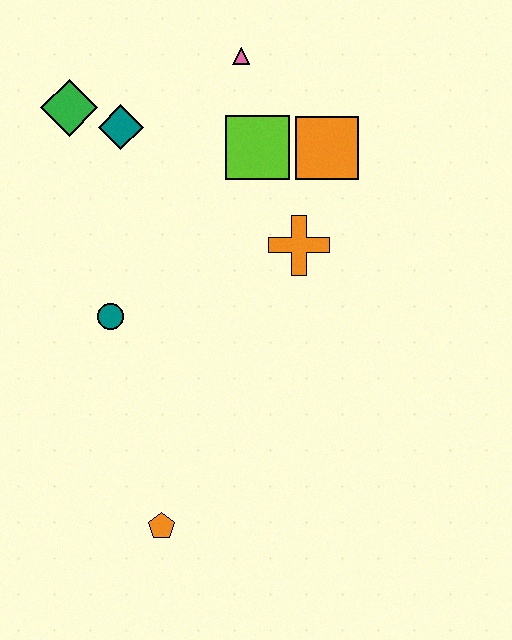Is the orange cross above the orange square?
No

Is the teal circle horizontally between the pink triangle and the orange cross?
No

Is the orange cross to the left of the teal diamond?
No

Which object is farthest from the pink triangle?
The orange pentagon is farthest from the pink triangle.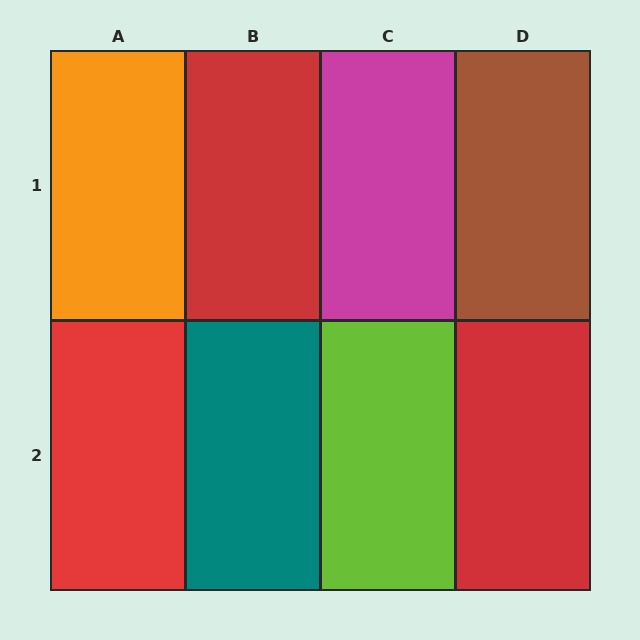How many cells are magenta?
1 cell is magenta.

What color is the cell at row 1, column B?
Red.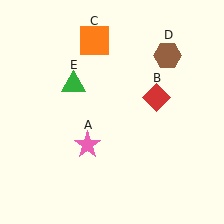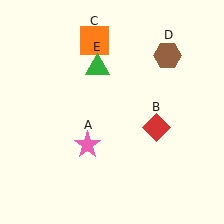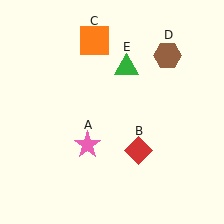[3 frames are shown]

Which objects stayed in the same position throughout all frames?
Pink star (object A) and orange square (object C) and brown hexagon (object D) remained stationary.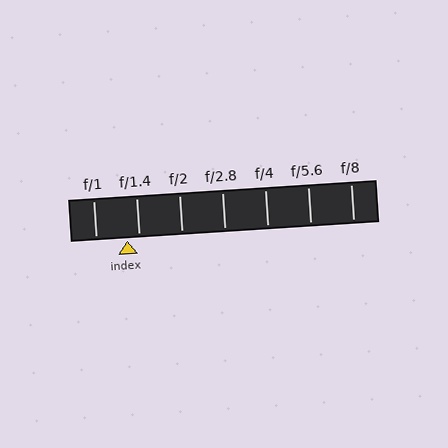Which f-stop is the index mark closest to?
The index mark is closest to f/1.4.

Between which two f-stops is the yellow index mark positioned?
The index mark is between f/1 and f/1.4.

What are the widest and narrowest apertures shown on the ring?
The widest aperture shown is f/1 and the narrowest is f/8.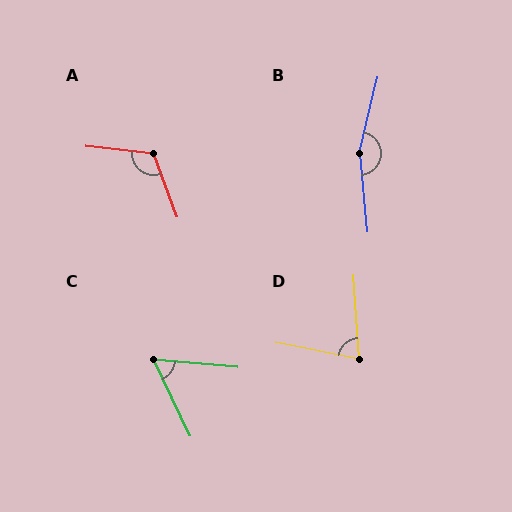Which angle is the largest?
B, at approximately 161 degrees.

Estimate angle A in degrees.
Approximately 117 degrees.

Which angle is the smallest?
C, at approximately 60 degrees.